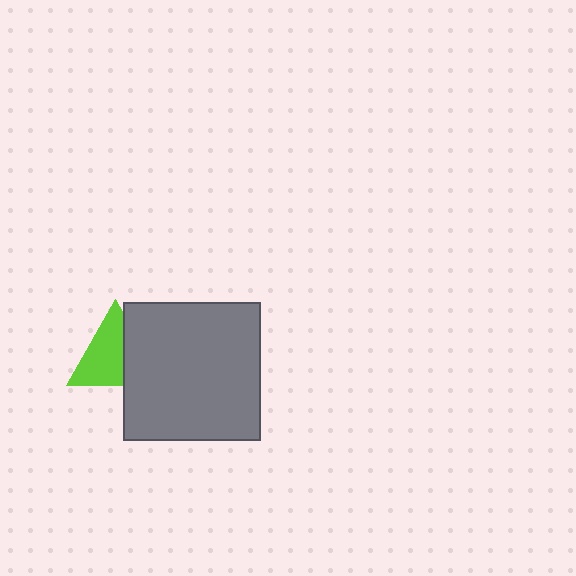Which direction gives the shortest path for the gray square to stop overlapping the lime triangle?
Moving right gives the shortest separation.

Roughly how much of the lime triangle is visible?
About half of it is visible (roughly 64%).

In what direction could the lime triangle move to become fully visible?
The lime triangle could move left. That would shift it out from behind the gray square entirely.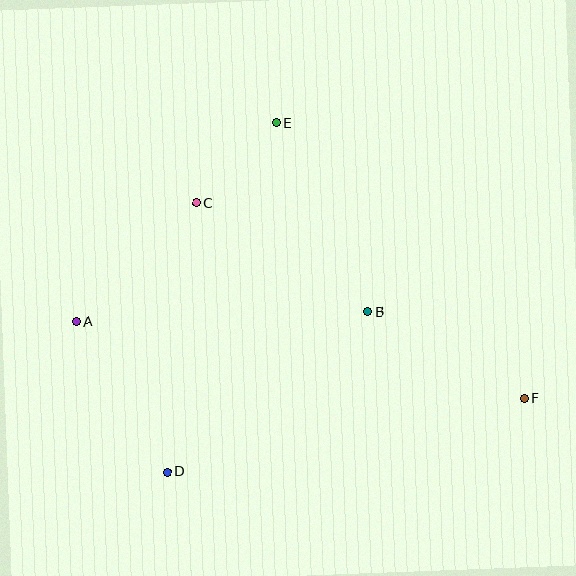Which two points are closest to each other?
Points C and E are closest to each other.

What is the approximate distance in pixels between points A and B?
The distance between A and B is approximately 291 pixels.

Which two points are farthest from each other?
Points A and F are farthest from each other.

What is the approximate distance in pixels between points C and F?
The distance between C and F is approximately 382 pixels.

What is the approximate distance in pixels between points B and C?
The distance between B and C is approximately 203 pixels.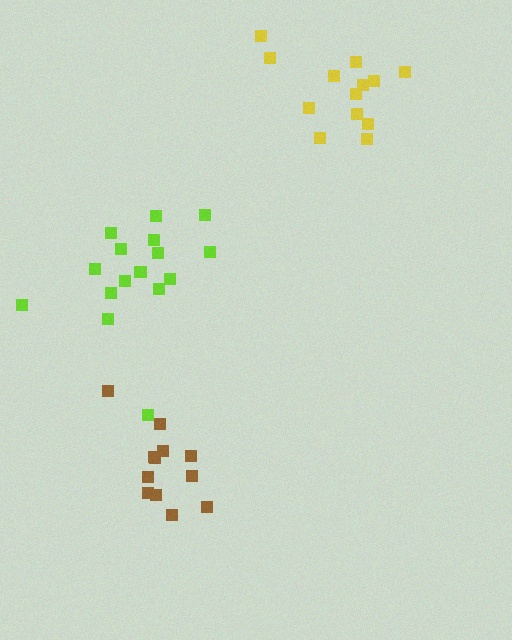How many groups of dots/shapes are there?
There are 3 groups.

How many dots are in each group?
Group 1: 16 dots, Group 2: 13 dots, Group 3: 12 dots (41 total).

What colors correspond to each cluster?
The clusters are colored: lime, yellow, brown.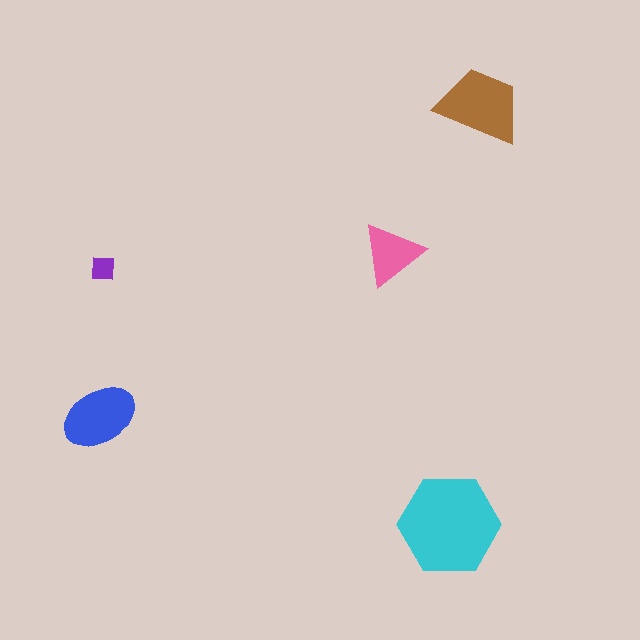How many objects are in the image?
There are 5 objects in the image.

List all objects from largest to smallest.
The cyan hexagon, the brown trapezoid, the blue ellipse, the pink triangle, the purple square.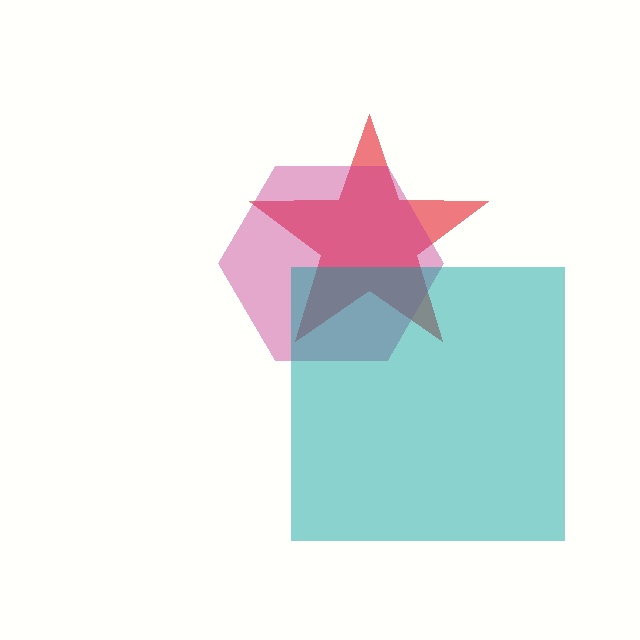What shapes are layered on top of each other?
The layered shapes are: a red star, a magenta hexagon, a teal square.